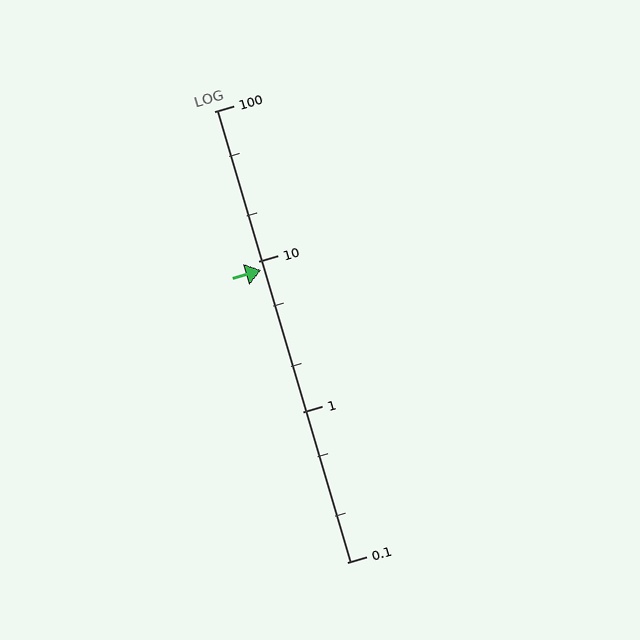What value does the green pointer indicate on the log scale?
The pointer indicates approximately 8.8.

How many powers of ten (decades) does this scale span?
The scale spans 3 decades, from 0.1 to 100.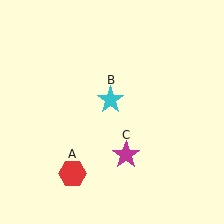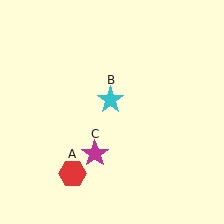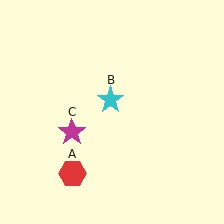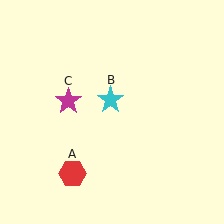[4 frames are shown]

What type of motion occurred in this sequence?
The magenta star (object C) rotated clockwise around the center of the scene.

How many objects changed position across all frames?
1 object changed position: magenta star (object C).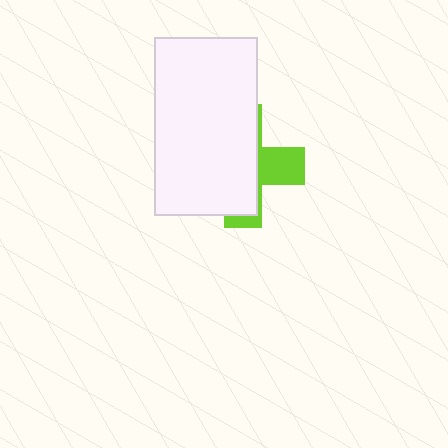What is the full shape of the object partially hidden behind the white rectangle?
The partially hidden object is a lime cross.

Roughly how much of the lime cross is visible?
A small part of it is visible (roughly 32%).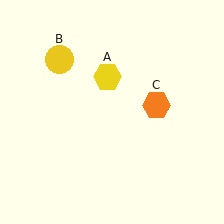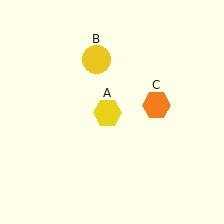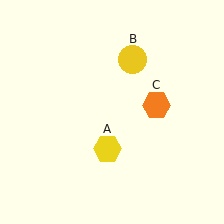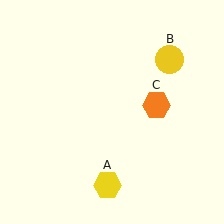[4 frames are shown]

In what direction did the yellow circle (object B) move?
The yellow circle (object B) moved right.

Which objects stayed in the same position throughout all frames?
Orange hexagon (object C) remained stationary.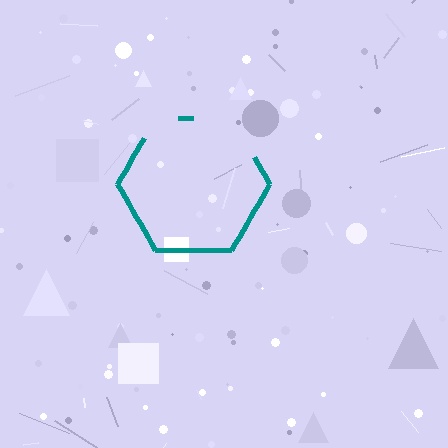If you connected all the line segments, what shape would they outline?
They would outline a hexagon.